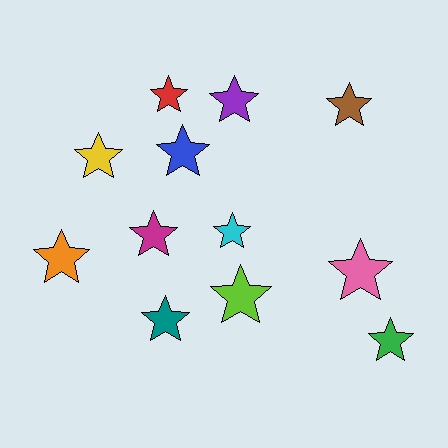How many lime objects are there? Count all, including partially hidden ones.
There is 1 lime object.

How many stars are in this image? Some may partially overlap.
There are 12 stars.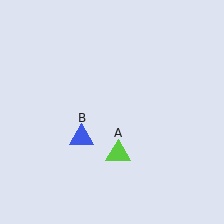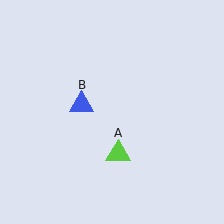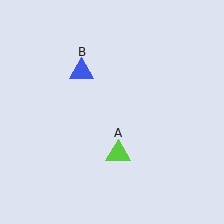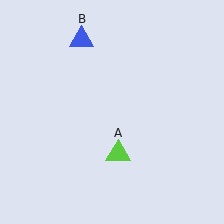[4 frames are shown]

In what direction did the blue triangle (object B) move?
The blue triangle (object B) moved up.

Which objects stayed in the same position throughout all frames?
Lime triangle (object A) remained stationary.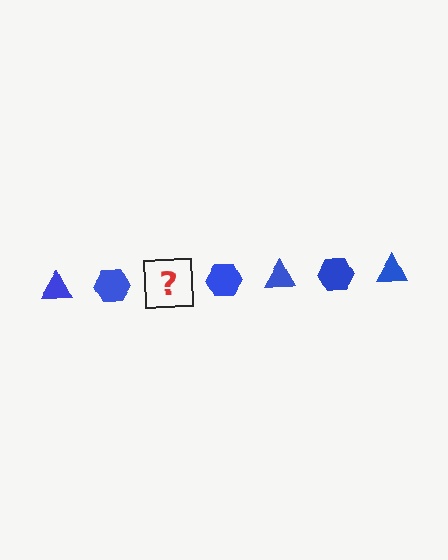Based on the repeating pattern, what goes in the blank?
The blank should be a blue triangle.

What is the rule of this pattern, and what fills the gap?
The rule is that the pattern cycles through triangle, hexagon shapes in blue. The gap should be filled with a blue triangle.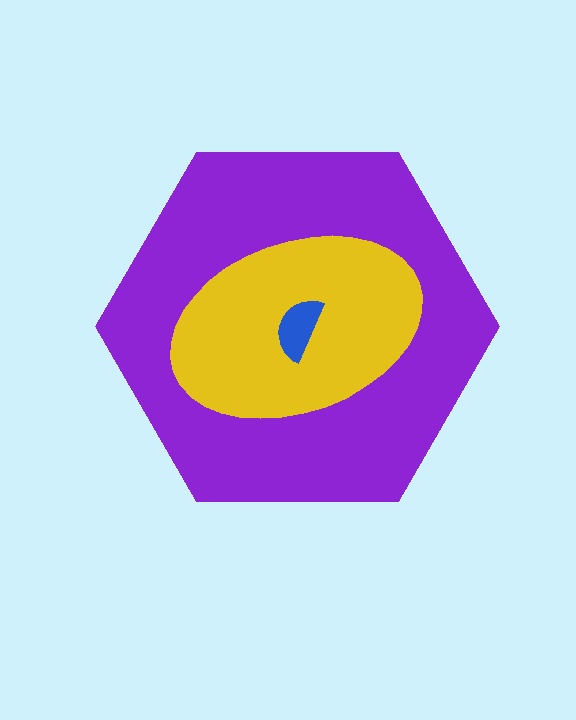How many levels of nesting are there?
3.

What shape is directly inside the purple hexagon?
The yellow ellipse.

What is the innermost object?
The blue semicircle.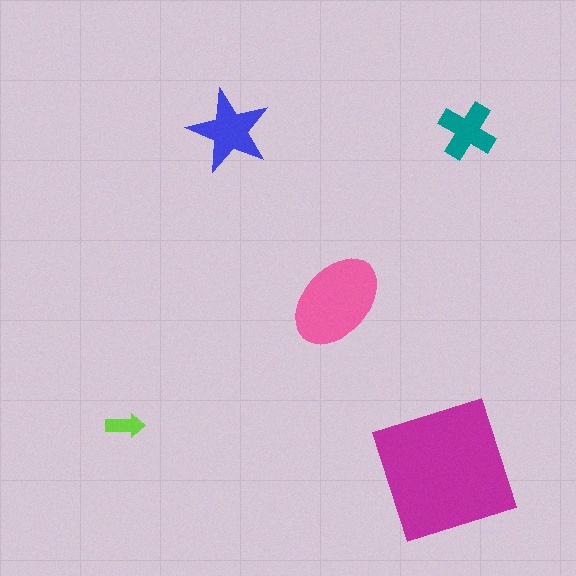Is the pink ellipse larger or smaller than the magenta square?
Smaller.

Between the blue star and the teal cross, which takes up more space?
The blue star.